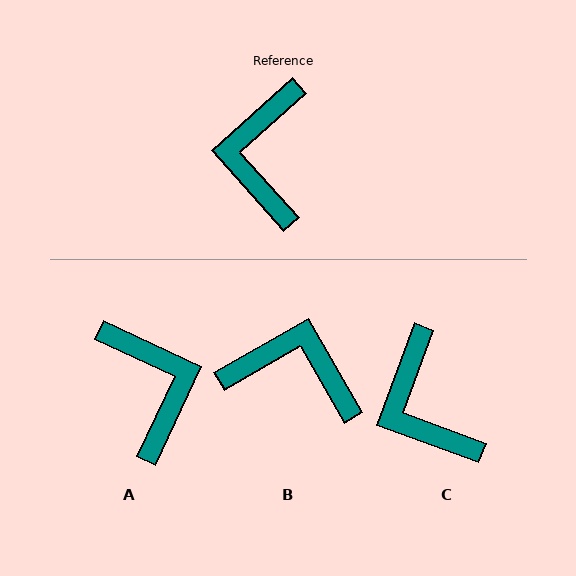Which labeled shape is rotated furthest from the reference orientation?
A, about 157 degrees away.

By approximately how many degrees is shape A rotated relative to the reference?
Approximately 157 degrees clockwise.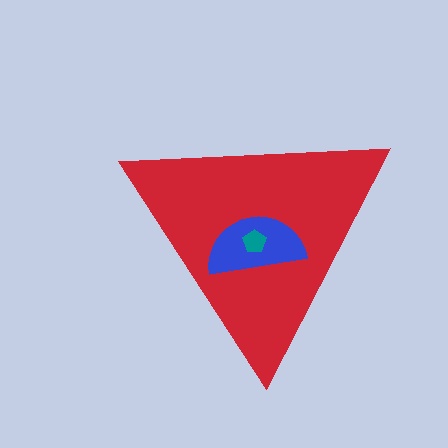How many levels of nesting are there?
3.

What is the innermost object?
The teal pentagon.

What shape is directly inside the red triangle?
The blue semicircle.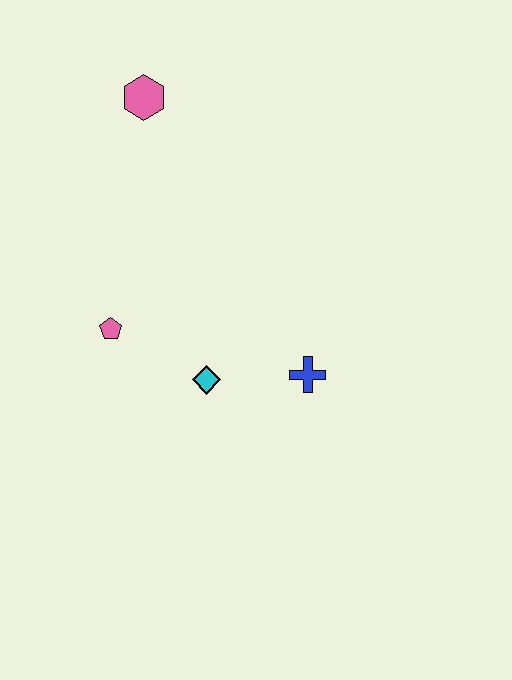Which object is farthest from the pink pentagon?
The pink hexagon is farthest from the pink pentagon.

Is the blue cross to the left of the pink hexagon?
No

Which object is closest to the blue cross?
The cyan diamond is closest to the blue cross.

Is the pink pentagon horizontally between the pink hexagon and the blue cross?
No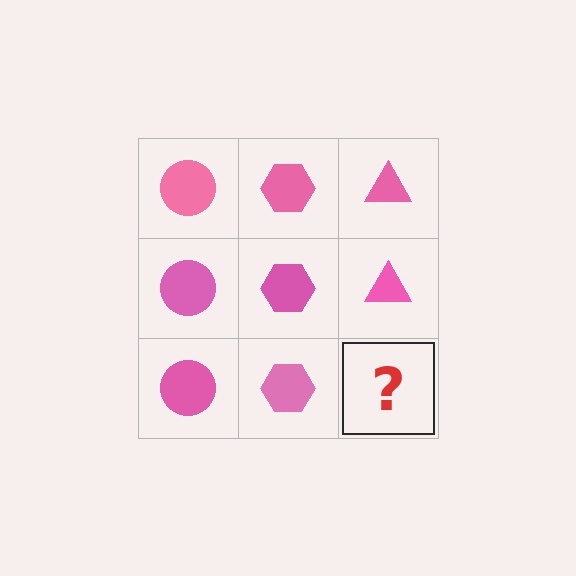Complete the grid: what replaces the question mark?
The question mark should be replaced with a pink triangle.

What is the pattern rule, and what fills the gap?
The rule is that each column has a consistent shape. The gap should be filled with a pink triangle.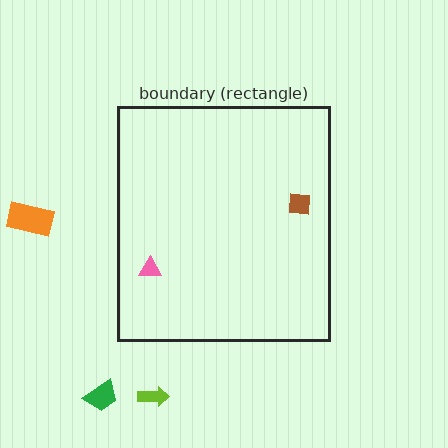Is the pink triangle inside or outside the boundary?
Inside.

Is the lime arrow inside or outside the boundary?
Outside.